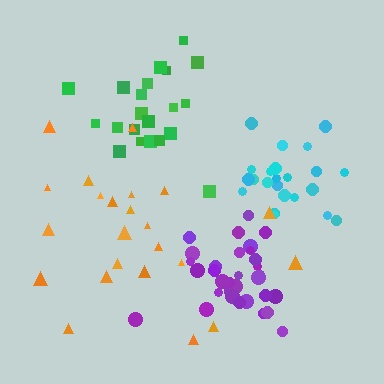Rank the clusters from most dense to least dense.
purple, cyan, green, orange.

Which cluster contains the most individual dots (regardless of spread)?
Purple (32).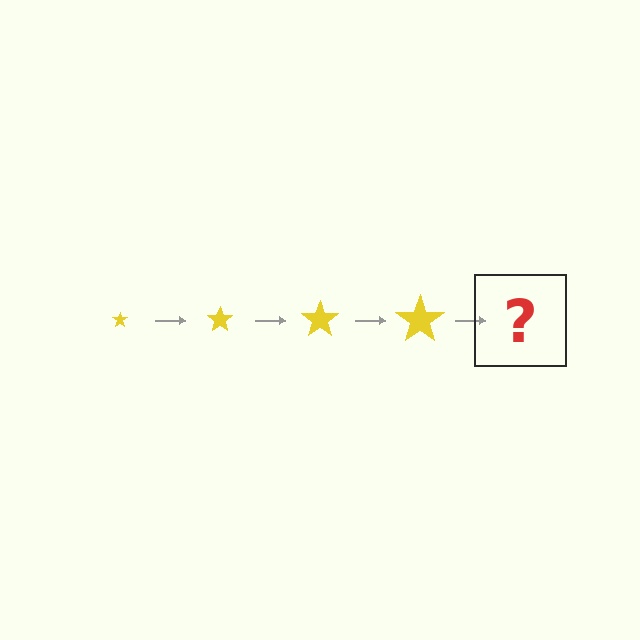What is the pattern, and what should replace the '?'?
The pattern is that the star gets progressively larger each step. The '?' should be a yellow star, larger than the previous one.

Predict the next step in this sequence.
The next step is a yellow star, larger than the previous one.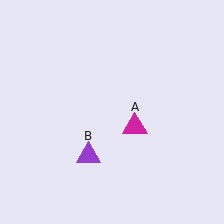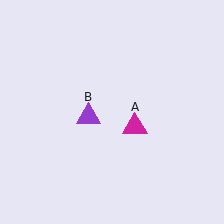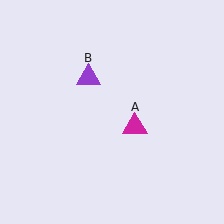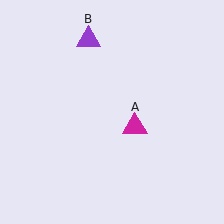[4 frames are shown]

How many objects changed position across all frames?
1 object changed position: purple triangle (object B).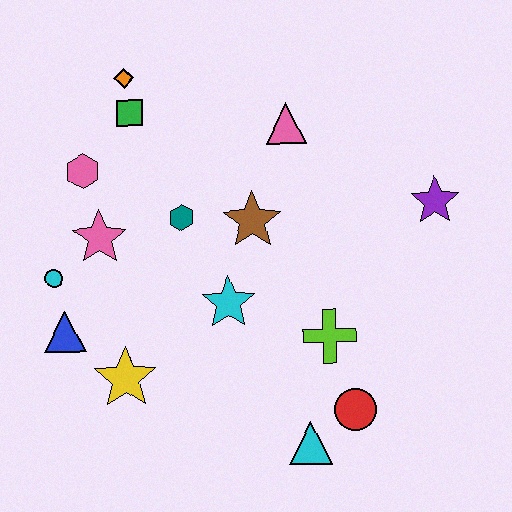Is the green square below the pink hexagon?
No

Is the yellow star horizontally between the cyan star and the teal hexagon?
No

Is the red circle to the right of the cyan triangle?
Yes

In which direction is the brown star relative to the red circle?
The brown star is above the red circle.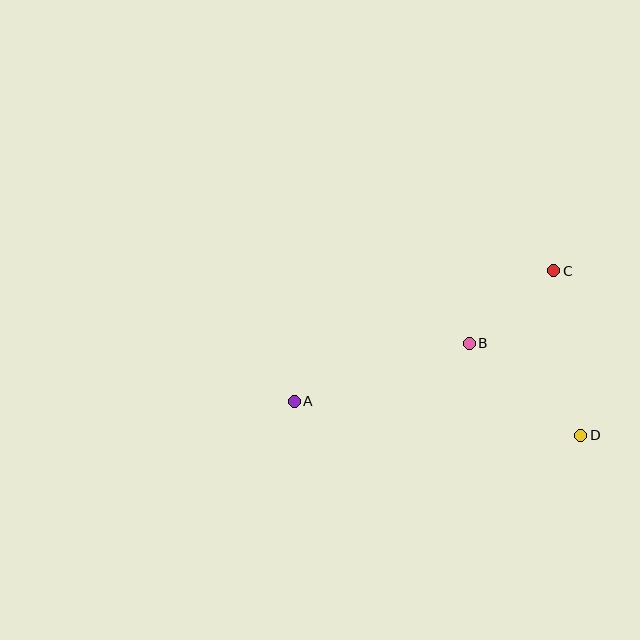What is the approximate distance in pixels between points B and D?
The distance between B and D is approximately 145 pixels.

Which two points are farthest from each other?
Points A and C are farthest from each other.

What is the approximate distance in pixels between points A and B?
The distance between A and B is approximately 184 pixels.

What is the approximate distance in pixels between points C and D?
The distance between C and D is approximately 167 pixels.